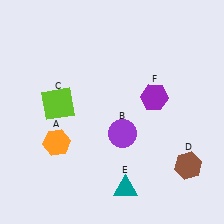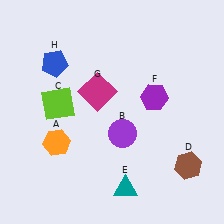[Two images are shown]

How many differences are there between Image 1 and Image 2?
There are 2 differences between the two images.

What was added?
A magenta square (G), a blue pentagon (H) were added in Image 2.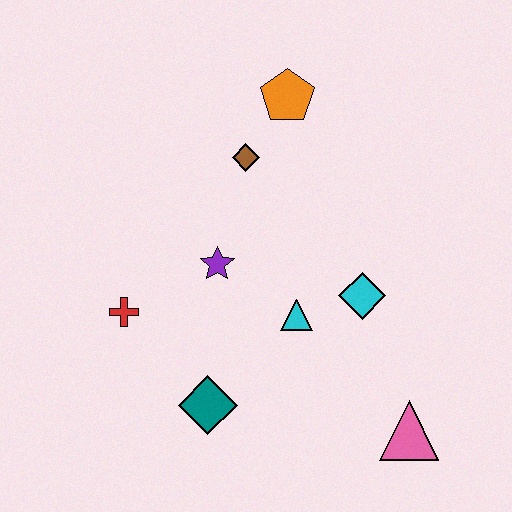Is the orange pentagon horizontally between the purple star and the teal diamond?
No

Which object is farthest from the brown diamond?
The pink triangle is farthest from the brown diamond.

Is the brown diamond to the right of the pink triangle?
No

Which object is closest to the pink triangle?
The cyan diamond is closest to the pink triangle.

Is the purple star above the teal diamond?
Yes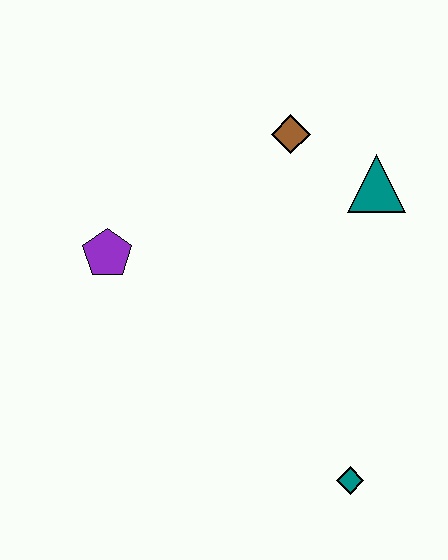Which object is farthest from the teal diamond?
The brown diamond is farthest from the teal diamond.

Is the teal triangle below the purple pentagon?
No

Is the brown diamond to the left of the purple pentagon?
No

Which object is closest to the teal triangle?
The brown diamond is closest to the teal triangle.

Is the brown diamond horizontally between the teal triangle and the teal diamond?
No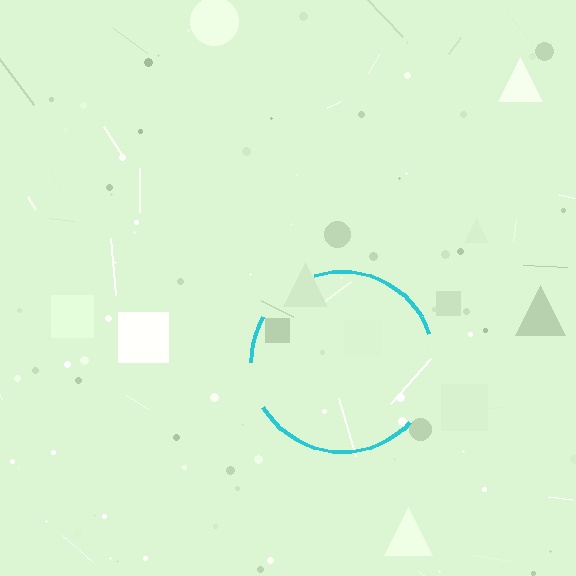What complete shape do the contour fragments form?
The contour fragments form a circle.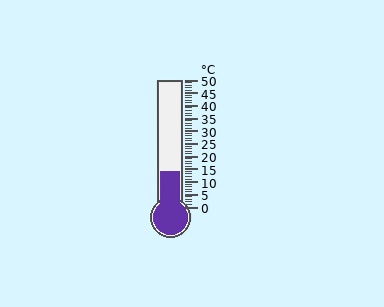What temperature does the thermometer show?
The thermometer shows approximately 14°C.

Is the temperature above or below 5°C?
The temperature is above 5°C.